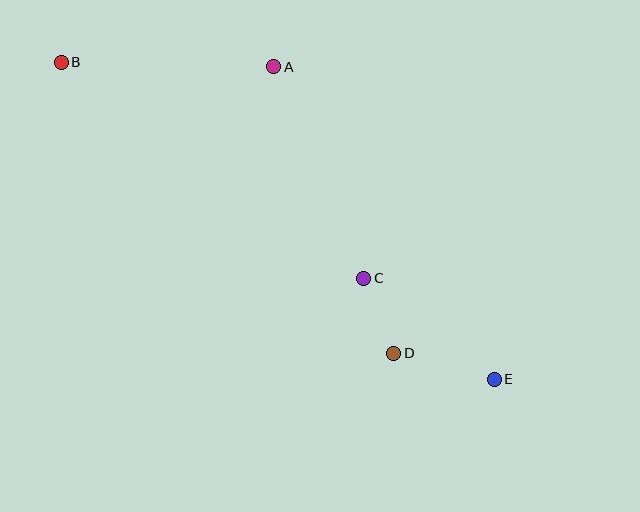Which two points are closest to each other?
Points C and D are closest to each other.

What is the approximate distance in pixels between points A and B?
The distance between A and B is approximately 213 pixels.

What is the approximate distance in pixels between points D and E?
The distance between D and E is approximately 104 pixels.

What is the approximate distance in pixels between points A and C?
The distance between A and C is approximately 230 pixels.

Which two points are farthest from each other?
Points B and E are farthest from each other.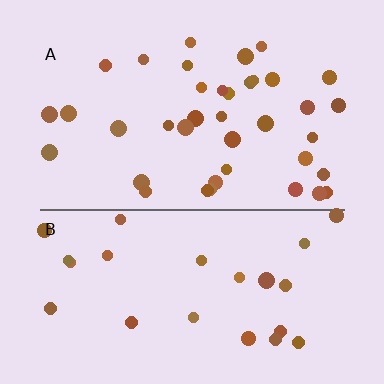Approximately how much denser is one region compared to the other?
Approximately 1.6× — region A over region B.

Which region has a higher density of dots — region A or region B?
A (the top).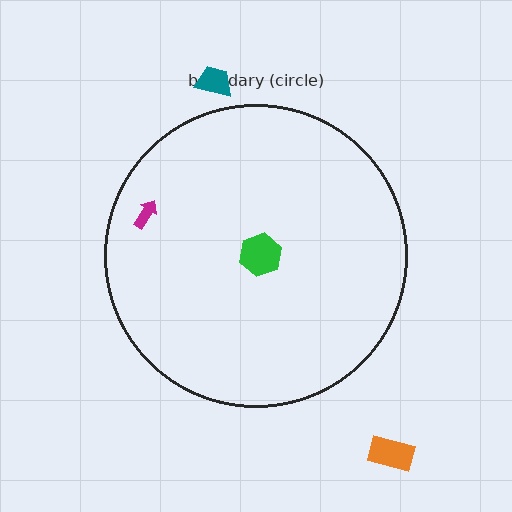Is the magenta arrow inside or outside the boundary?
Inside.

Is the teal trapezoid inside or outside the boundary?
Outside.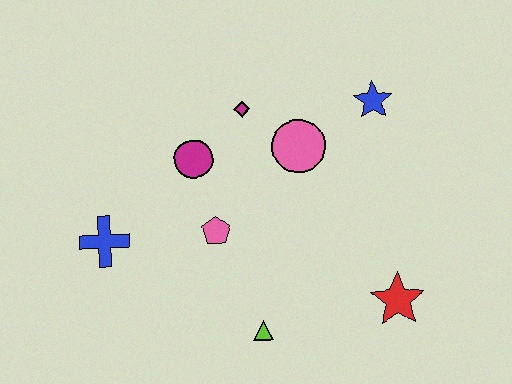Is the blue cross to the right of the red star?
No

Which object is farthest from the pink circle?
The blue cross is farthest from the pink circle.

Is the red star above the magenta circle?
No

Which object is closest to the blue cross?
The pink pentagon is closest to the blue cross.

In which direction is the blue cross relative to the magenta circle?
The blue cross is to the left of the magenta circle.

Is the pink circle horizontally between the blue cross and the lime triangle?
No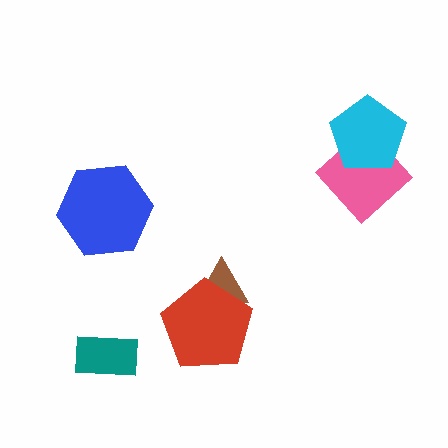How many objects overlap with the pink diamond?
1 object overlaps with the pink diamond.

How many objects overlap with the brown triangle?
1 object overlaps with the brown triangle.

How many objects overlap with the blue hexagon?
0 objects overlap with the blue hexagon.